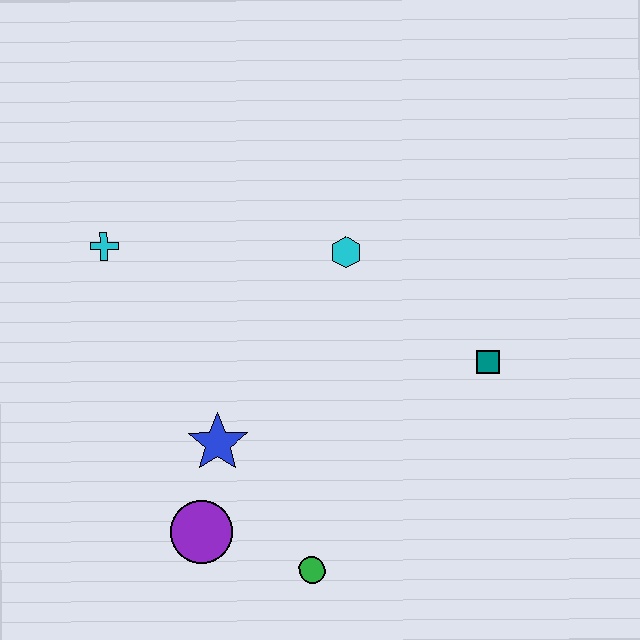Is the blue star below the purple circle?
No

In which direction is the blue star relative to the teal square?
The blue star is to the left of the teal square.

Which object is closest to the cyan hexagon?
The teal square is closest to the cyan hexagon.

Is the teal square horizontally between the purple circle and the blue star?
No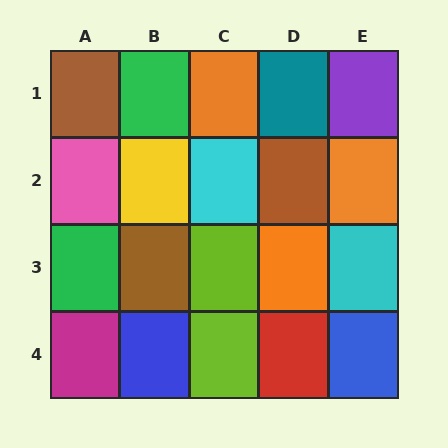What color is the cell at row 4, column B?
Blue.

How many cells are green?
2 cells are green.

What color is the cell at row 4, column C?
Lime.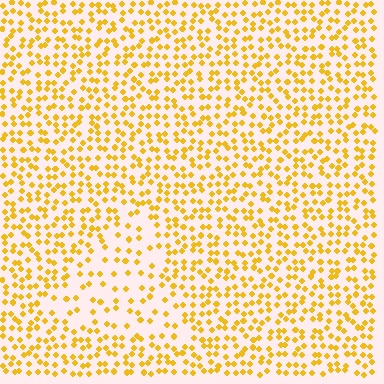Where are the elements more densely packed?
The elements are more densely packed outside the triangle boundary.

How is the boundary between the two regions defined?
The boundary is defined by a change in element density (approximately 2.0x ratio). All elements are the same color, size, and shape.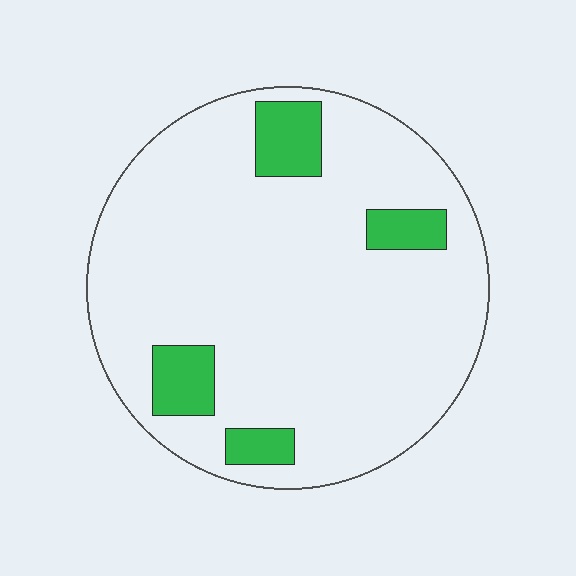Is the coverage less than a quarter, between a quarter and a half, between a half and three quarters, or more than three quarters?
Less than a quarter.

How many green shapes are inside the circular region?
4.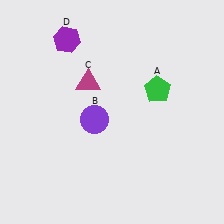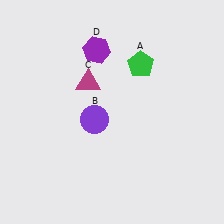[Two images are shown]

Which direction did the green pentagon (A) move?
The green pentagon (A) moved up.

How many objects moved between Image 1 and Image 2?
2 objects moved between the two images.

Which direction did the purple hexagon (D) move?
The purple hexagon (D) moved right.